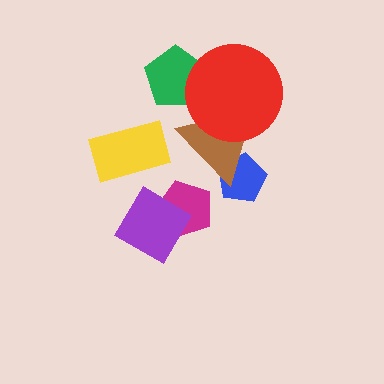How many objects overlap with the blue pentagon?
1 object overlaps with the blue pentagon.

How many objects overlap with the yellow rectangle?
0 objects overlap with the yellow rectangle.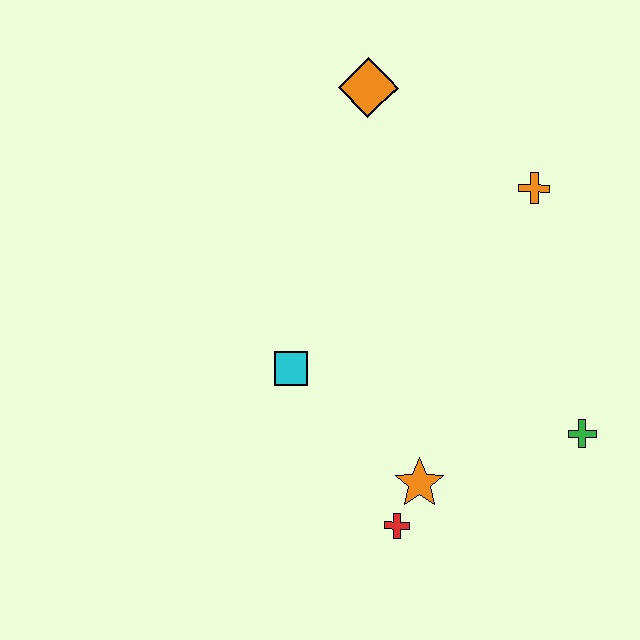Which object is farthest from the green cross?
The orange diamond is farthest from the green cross.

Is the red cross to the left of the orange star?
Yes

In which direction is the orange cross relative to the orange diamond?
The orange cross is to the right of the orange diamond.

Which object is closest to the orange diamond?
The orange cross is closest to the orange diamond.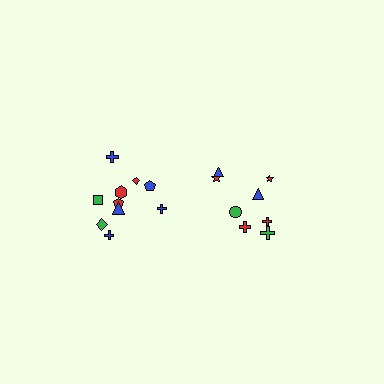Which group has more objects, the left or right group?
The left group.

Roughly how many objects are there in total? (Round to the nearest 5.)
Roughly 20 objects in total.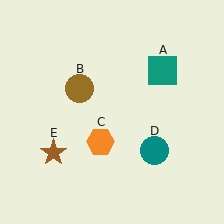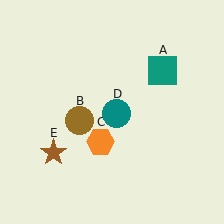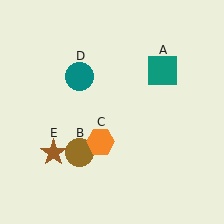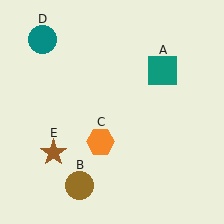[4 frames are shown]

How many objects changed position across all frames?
2 objects changed position: brown circle (object B), teal circle (object D).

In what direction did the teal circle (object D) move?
The teal circle (object D) moved up and to the left.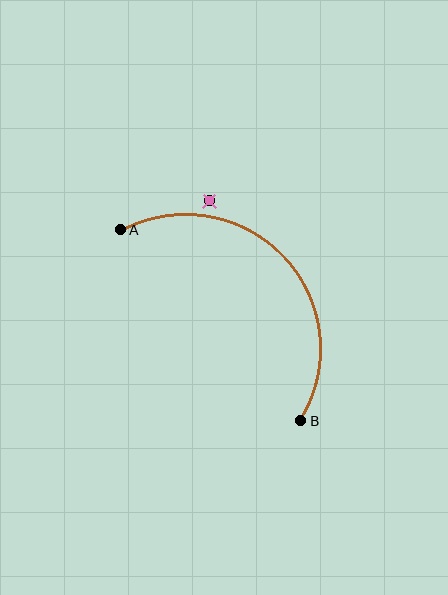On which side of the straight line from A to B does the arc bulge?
The arc bulges above and to the right of the straight line connecting A and B.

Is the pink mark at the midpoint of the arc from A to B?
No — the pink mark does not lie on the arc at all. It sits slightly outside the curve.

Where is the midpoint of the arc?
The arc midpoint is the point on the curve farthest from the straight line joining A and B. It sits above and to the right of that line.